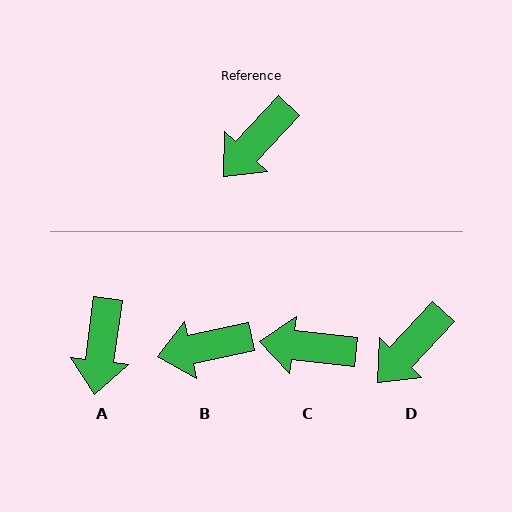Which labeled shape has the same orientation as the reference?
D.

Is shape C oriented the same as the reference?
No, it is off by about 53 degrees.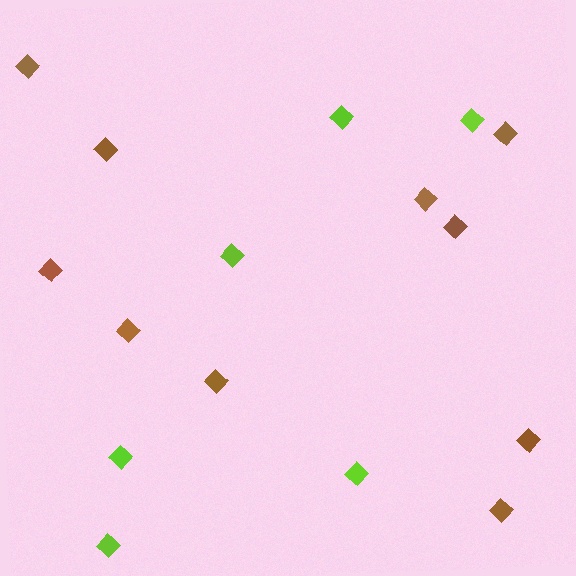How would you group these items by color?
There are 2 groups: one group of brown diamonds (10) and one group of lime diamonds (6).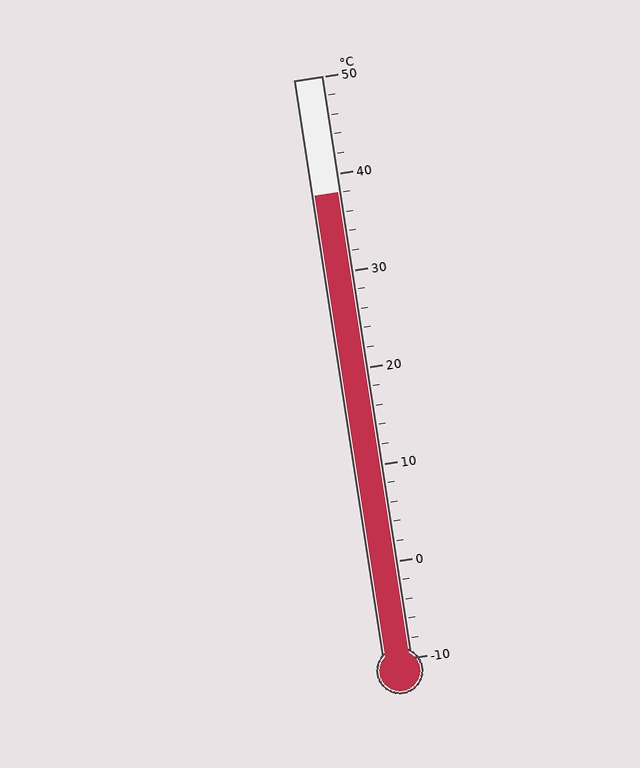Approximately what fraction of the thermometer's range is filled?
The thermometer is filled to approximately 80% of its range.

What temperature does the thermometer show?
The thermometer shows approximately 38°C.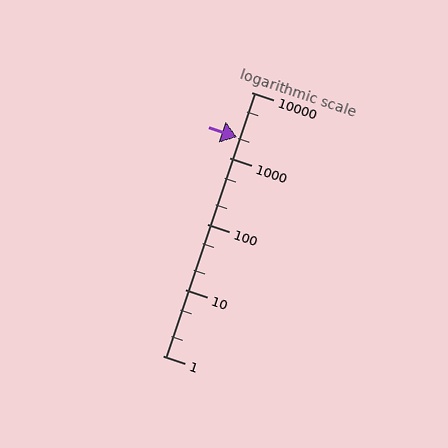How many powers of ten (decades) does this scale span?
The scale spans 4 decades, from 1 to 10000.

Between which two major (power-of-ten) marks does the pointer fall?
The pointer is between 1000 and 10000.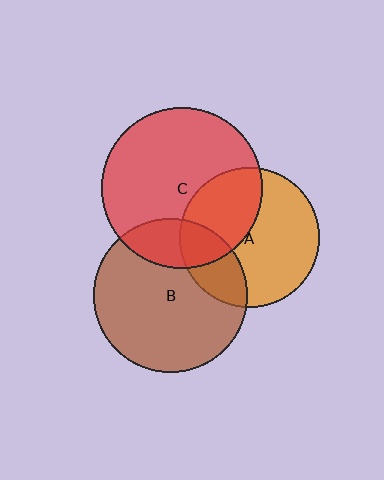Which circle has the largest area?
Circle C (red).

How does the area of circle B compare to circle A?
Approximately 1.2 times.